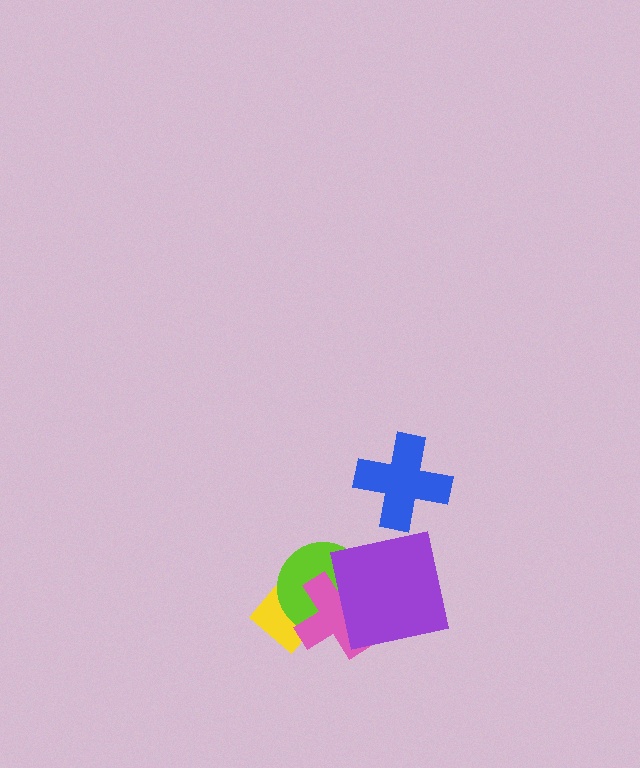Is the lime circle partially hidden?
Yes, it is partially covered by another shape.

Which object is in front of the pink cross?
The purple square is in front of the pink cross.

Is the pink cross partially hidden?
Yes, it is partially covered by another shape.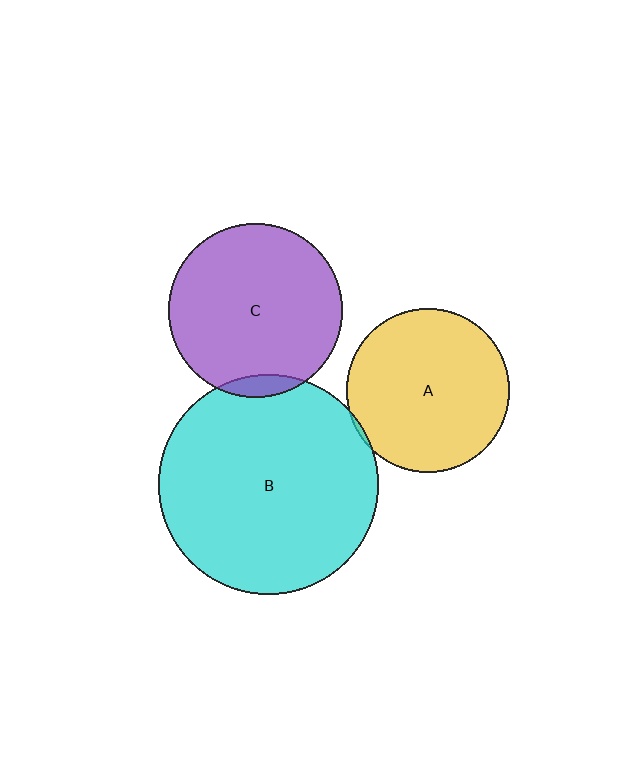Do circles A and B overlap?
Yes.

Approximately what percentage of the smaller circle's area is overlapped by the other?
Approximately 5%.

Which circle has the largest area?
Circle B (cyan).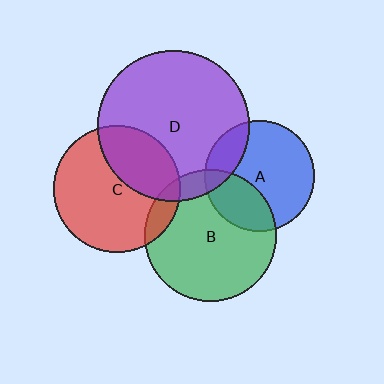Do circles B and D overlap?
Yes.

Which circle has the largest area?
Circle D (purple).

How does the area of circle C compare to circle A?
Approximately 1.3 times.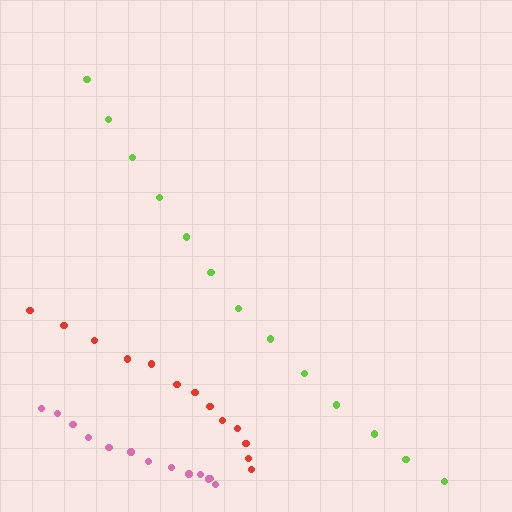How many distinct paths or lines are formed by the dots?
There are 3 distinct paths.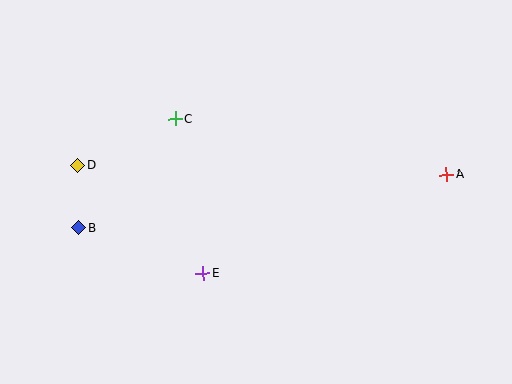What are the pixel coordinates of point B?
Point B is at (79, 228).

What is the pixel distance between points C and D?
The distance between C and D is 108 pixels.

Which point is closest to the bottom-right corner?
Point A is closest to the bottom-right corner.